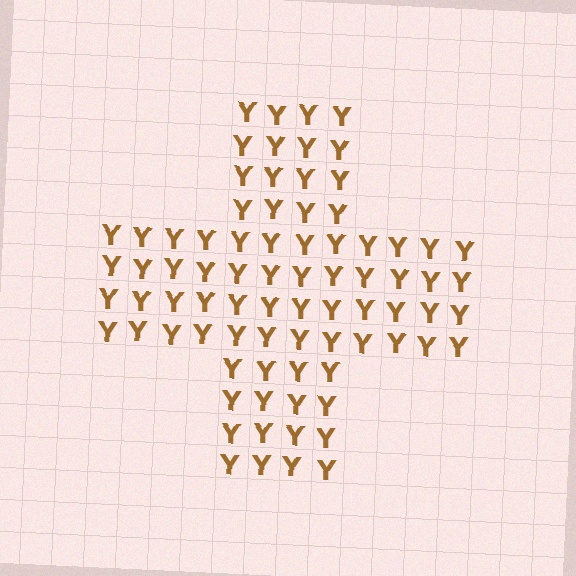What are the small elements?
The small elements are letter Y's.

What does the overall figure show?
The overall figure shows a cross.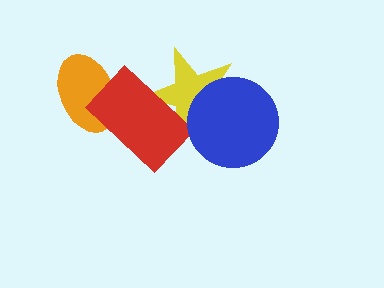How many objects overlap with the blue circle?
1 object overlaps with the blue circle.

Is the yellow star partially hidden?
Yes, it is partially covered by another shape.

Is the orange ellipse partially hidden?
Yes, it is partially covered by another shape.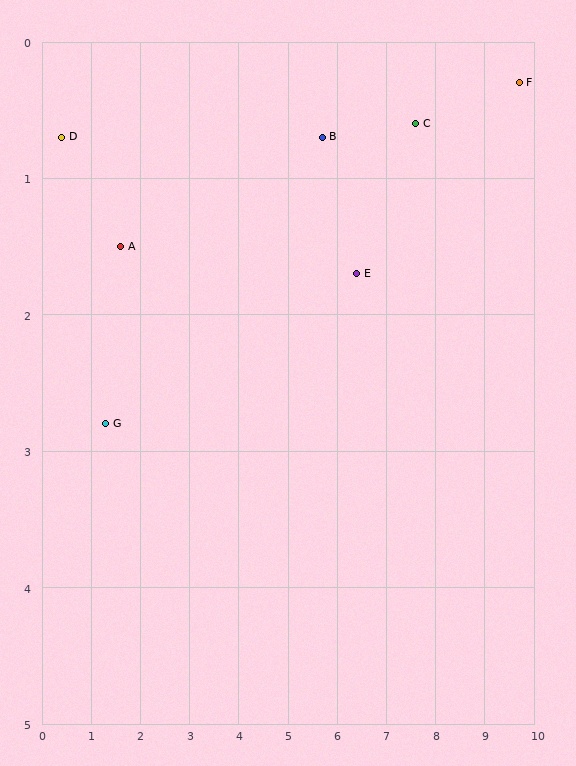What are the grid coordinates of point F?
Point F is at approximately (9.7, 0.3).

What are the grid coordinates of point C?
Point C is at approximately (7.6, 0.6).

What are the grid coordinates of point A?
Point A is at approximately (1.6, 1.5).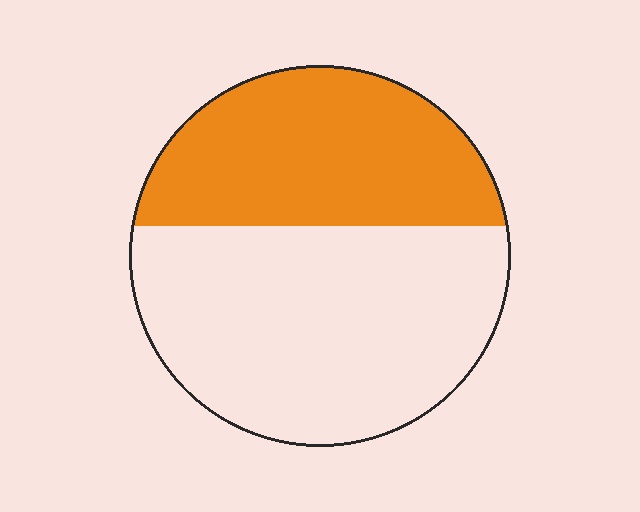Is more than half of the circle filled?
No.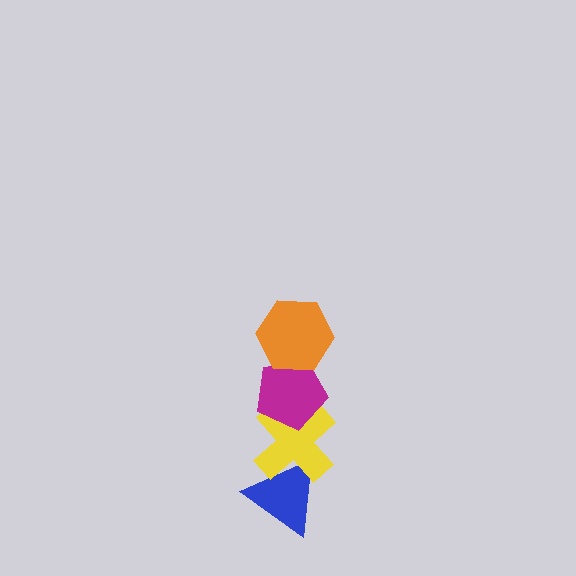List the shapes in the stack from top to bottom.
From top to bottom: the orange hexagon, the magenta pentagon, the yellow cross, the blue triangle.